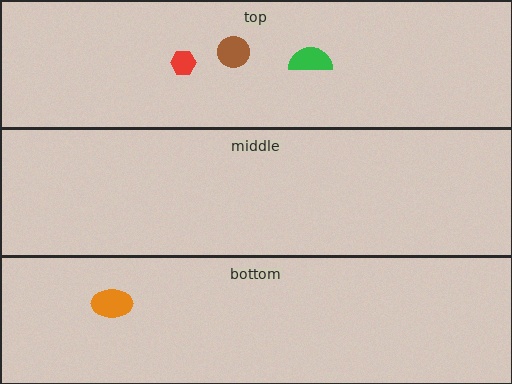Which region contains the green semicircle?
The top region.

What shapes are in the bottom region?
The orange ellipse.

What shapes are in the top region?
The red hexagon, the brown circle, the green semicircle.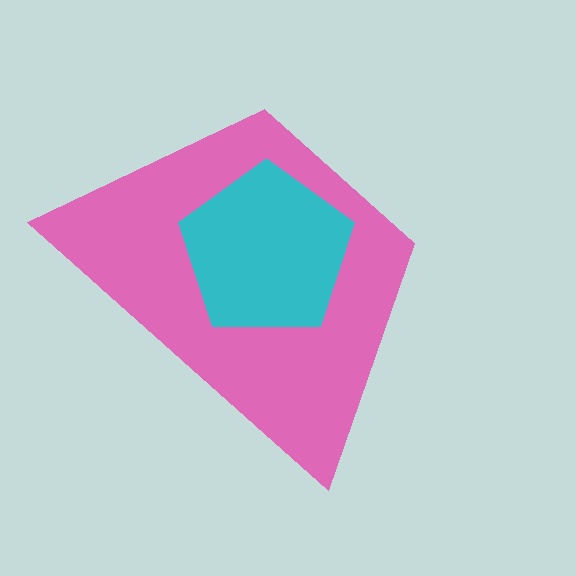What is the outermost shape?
The pink trapezoid.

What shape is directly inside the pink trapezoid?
The cyan pentagon.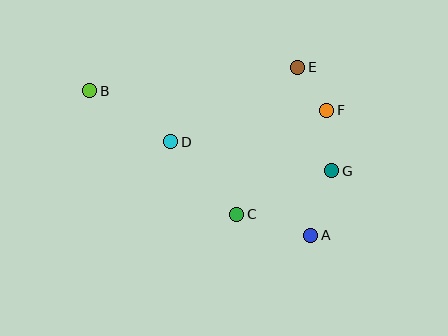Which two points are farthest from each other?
Points A and B are farthest from each other.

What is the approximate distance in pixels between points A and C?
The distance between A and C is approximately 77 pixels.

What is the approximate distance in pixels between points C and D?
The distance between C and D is approximately 98 pixels.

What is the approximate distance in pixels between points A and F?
The distance between A and F is approximately 126 pixels.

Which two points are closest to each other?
Points E and F are closest to each other.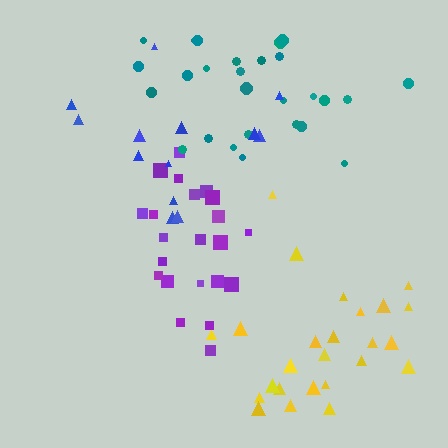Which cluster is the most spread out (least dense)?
Blue.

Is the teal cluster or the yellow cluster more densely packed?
Teal.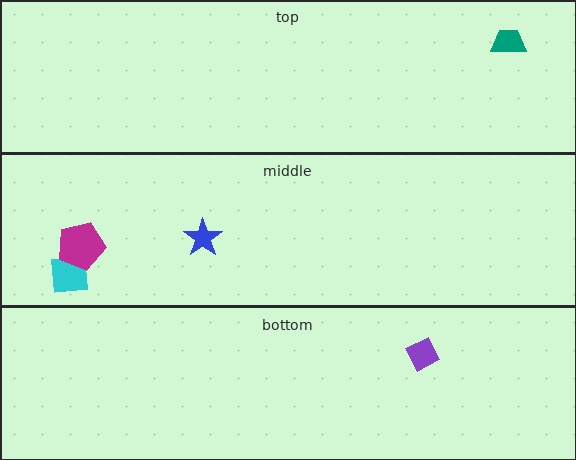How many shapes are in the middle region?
3.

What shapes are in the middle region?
The blue star, the cyan square, the magenta pentagon.